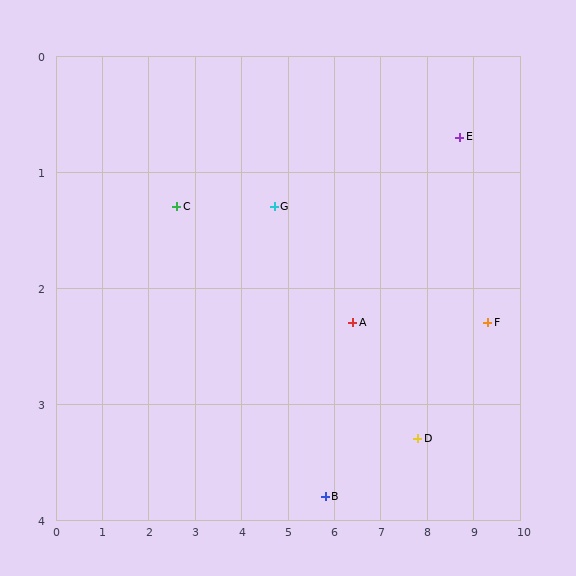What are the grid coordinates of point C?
Point C is at approximately (2.6, 1.3).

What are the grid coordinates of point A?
Point A is at approximately (6.4, 2.3).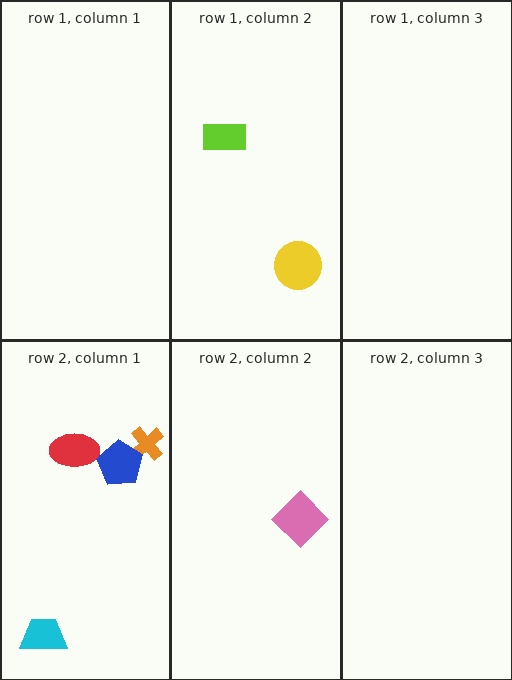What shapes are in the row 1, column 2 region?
The yellow circle, the lime rectangle.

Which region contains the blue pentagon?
The row 2, column 1 region.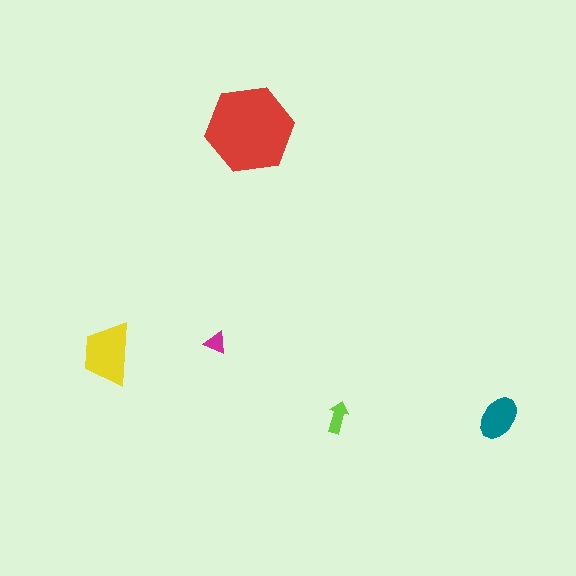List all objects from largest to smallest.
The red hexagon, the yellow trapezoid, the teal ellipse, the lime arrow, the magenta triangle.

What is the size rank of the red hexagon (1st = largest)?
1st.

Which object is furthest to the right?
The teal ellipse is rightmost.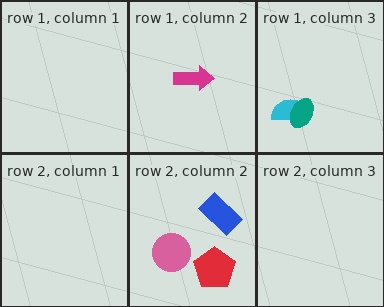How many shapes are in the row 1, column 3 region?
2.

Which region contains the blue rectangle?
The row 2, column 2 region.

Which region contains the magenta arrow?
The row 1, column 2 region.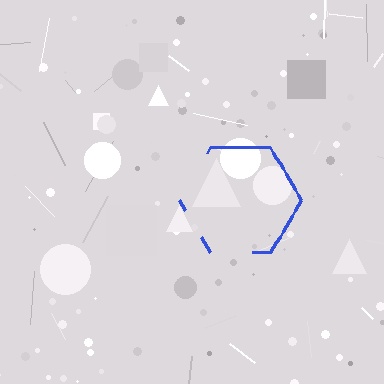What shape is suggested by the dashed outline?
The dashed outline suggests a hexagon.